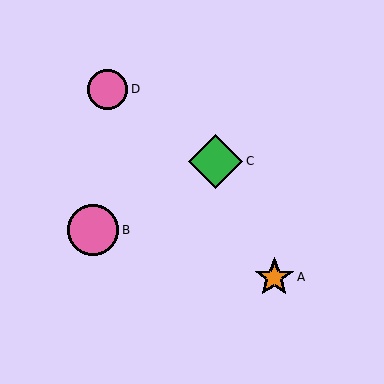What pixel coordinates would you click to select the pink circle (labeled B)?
Click at (93, 230) to select the pink circle B.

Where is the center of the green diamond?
The center of the green diamond is at (216, 161).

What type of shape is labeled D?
Shape D is a pink circle.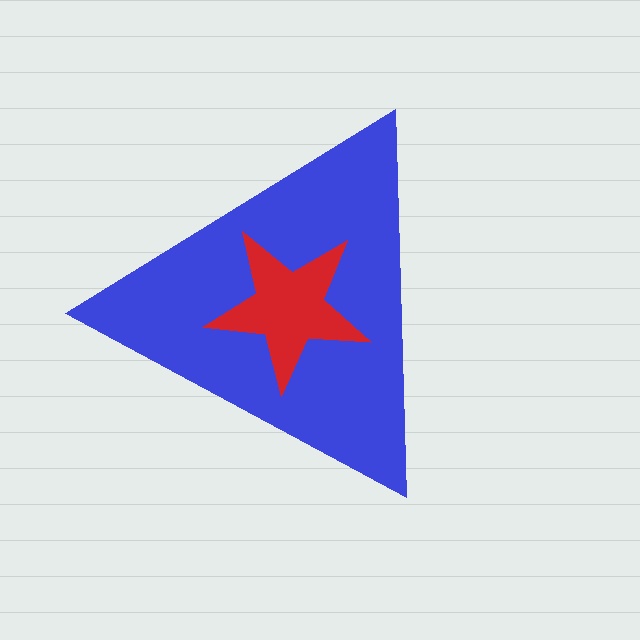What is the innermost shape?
The red star.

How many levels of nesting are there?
2.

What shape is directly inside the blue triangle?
The red star.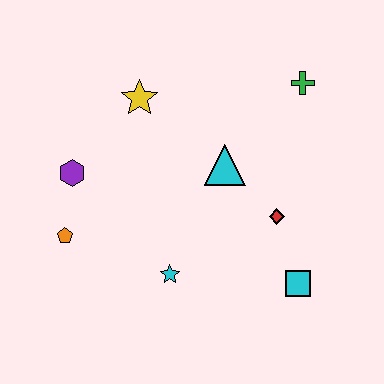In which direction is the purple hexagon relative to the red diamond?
The purple hexagon is to the left of the red diamond.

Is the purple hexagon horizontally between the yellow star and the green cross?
No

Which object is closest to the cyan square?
The red diamond is closest to the cyan square.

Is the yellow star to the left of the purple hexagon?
No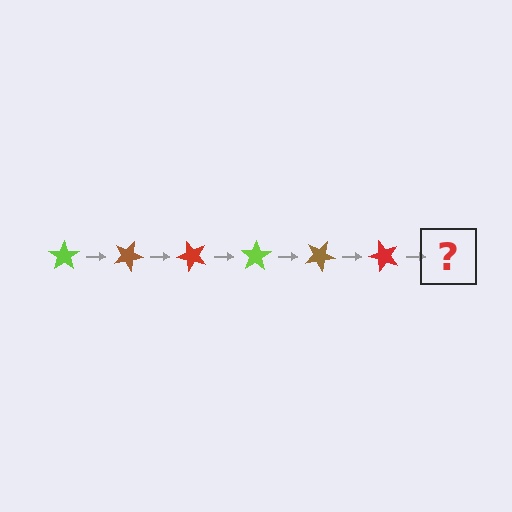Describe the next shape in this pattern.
It should be a lime star, rotated 150 degrees from the start.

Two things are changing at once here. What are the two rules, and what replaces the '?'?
The two rules are that it rotates 25 degrees each step and the color cycles through lime, brown, and red. The '?' should be a lime star, rotated 150 degrees from the start.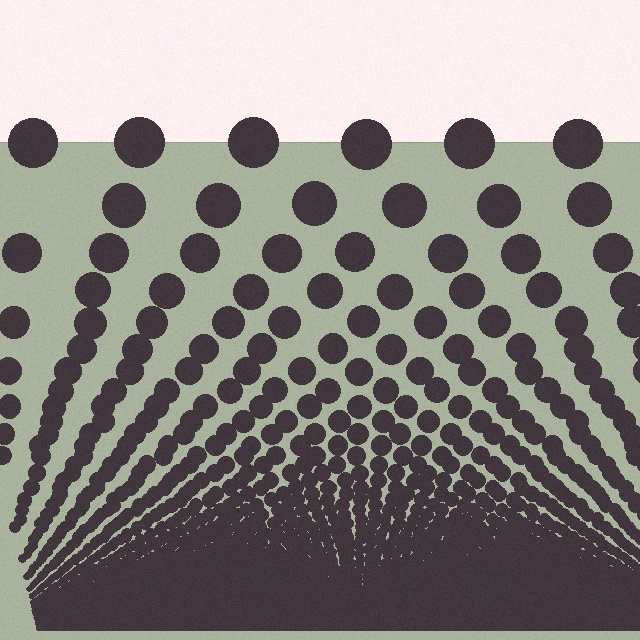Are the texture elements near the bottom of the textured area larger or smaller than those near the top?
Smaller. The gradient is inverted — elements near the bottom are smaller and denser.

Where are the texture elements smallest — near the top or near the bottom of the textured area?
Near the bottom.